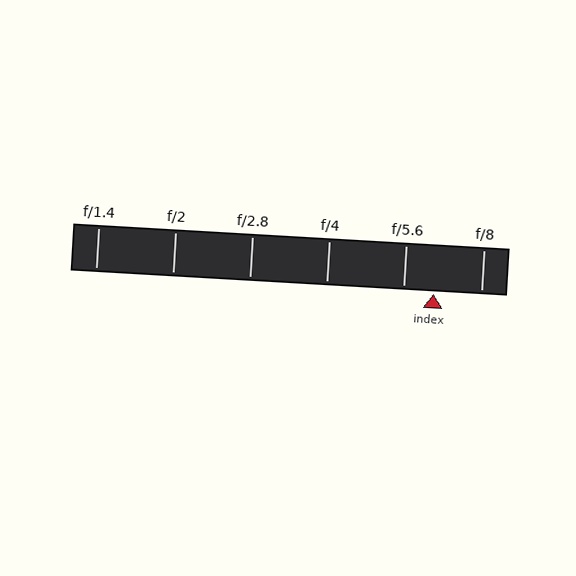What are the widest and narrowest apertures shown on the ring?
The widest aperture shown is f/1.4 and the narrowest is f/8.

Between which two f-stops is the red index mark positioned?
The index mark is between f/5.6 and f/8.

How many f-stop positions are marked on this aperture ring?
There are 6 f-stop positions marked.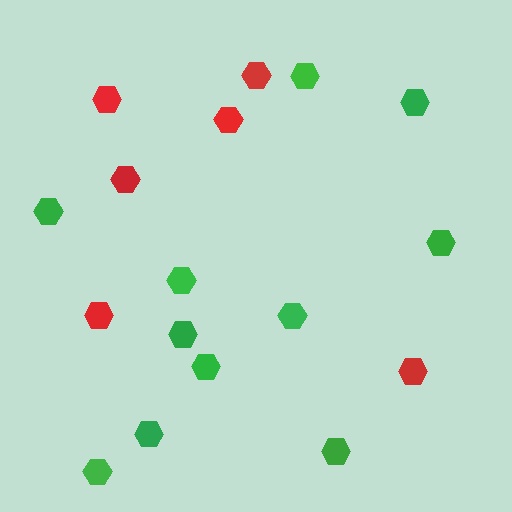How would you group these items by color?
There are 2 groups: one group of red hexagons (6) and one group of green hexagons (11).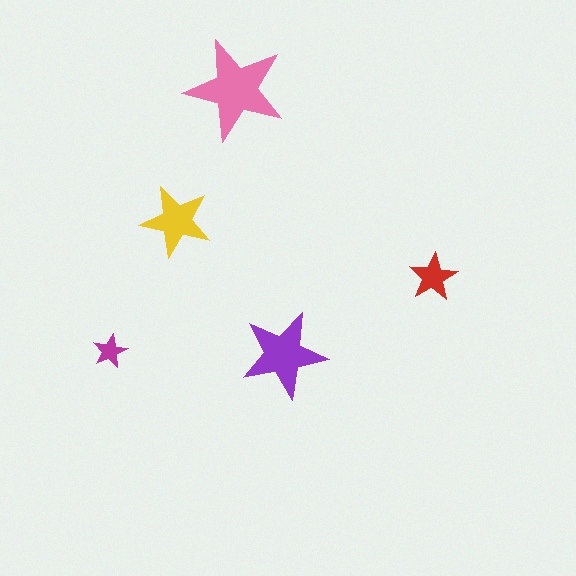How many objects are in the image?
There are 5 objects in the image.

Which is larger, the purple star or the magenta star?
The purple one.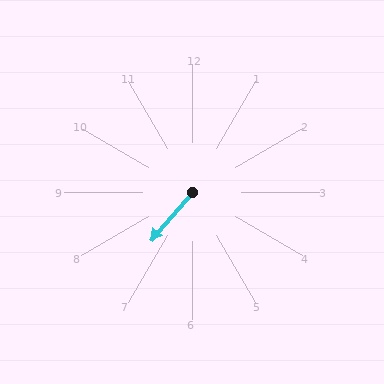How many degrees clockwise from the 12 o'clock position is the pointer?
Approximately 221 degrees.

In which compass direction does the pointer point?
Southwest.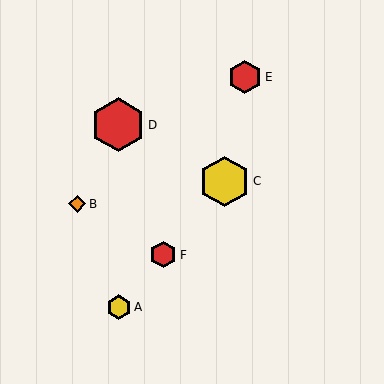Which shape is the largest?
The red hexagon (labeled D) is the largest.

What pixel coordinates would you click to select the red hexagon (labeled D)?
Click at (118, 125) to select the red hexagon D.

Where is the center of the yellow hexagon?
The center of the yellow hexagon is at (119, 307).